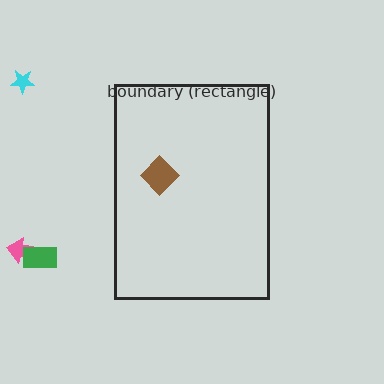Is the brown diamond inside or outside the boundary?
Inside.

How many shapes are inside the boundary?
1 inside, 3 outside.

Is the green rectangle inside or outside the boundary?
Outside.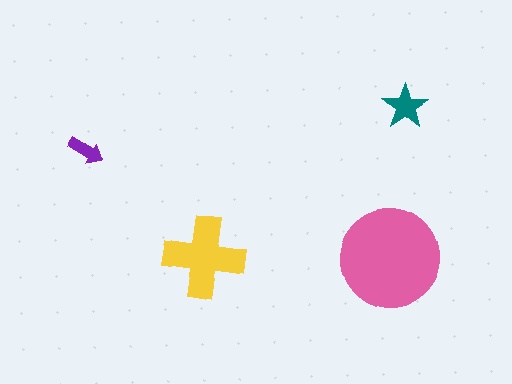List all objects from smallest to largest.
The purple arrow, the teal star, the yellow cross, the pink circle.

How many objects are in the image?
There are 4 objects in the image.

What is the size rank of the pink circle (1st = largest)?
1st.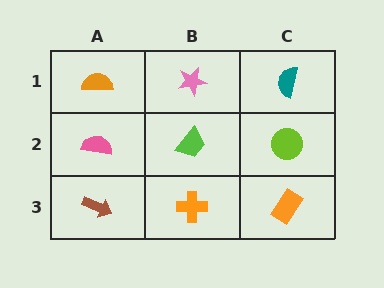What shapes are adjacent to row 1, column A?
A pink semicircle (row 2, column A), a pink star (row 1, column B).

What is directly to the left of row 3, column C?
An orange cross.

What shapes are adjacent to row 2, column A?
An orange semicircle (row 1, column A), a brown arrow (row 3, column A), a lime trapezoid (row 2, column B).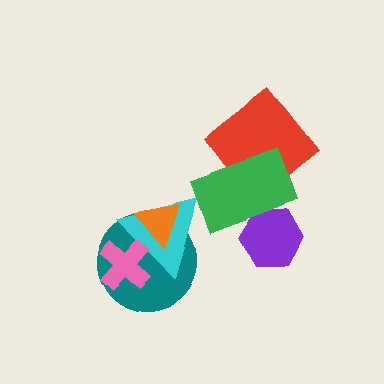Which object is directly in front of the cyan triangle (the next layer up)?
The pink cross is directly in front of the cyan triangle.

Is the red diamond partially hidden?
Yes, it is partially covered by another shape.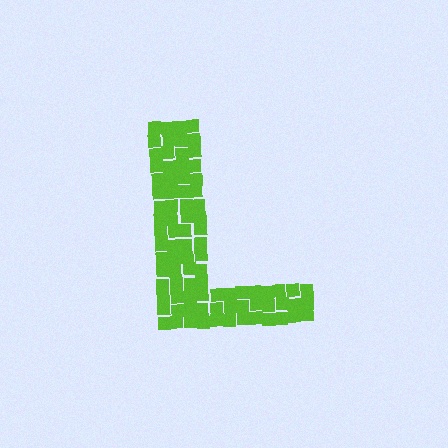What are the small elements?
The small elements are squares.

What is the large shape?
The large shape is the letter L.